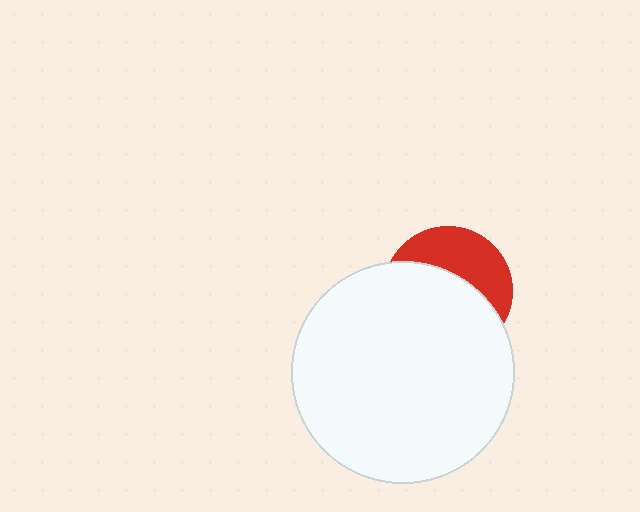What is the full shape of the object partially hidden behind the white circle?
The partially hidden object is a red circle.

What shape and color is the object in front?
The object in front is a white circle.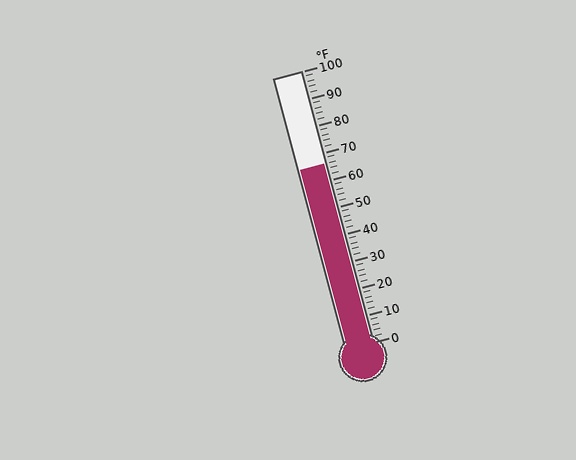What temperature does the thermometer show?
The thermometer shows approximately 66°F.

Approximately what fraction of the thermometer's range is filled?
The thermometer is filled to approximately 65% of its range.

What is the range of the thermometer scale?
The thermometer scale ranges from 0°F to 100°F.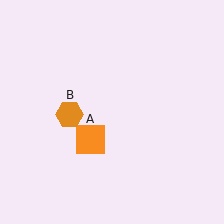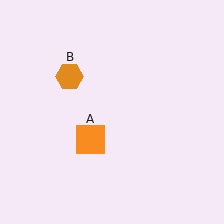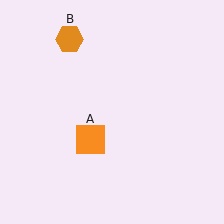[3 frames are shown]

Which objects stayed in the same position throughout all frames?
Orange square (object A) remained stationary.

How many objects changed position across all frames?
1 object changed position: orange hexagon (object B).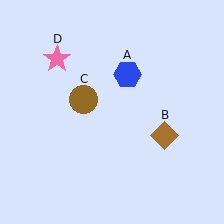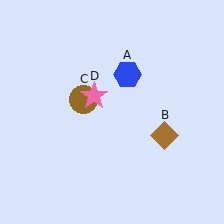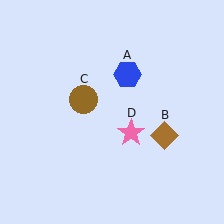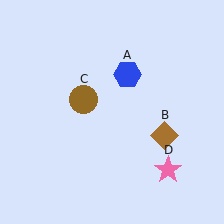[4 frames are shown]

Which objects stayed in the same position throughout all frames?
Blue hexagon (object A) and brown diamond (object B) and brown circle (object C) remained stationary.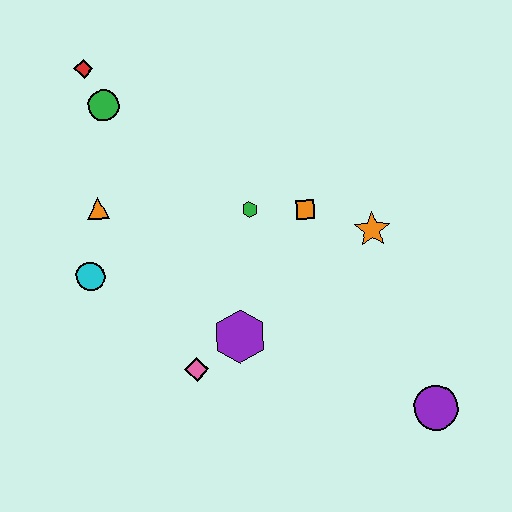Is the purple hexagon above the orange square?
No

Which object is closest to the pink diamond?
The purple hexagon is closest to the pink diamond.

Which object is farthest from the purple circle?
The red diamond is farthest from the purple circle.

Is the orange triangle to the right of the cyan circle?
Yes